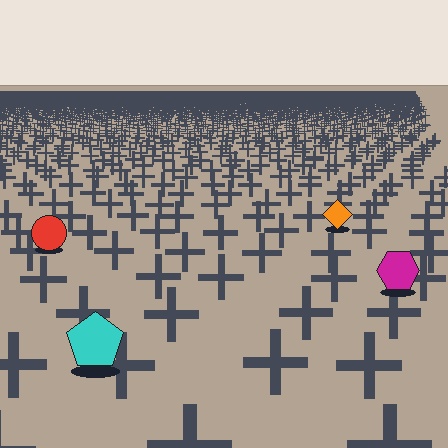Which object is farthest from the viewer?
The orange diamond is farthest from the viewer. It appears smaller and the ground texture around it is denser.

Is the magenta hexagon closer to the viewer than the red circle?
Yes. The magenta hexagon is closer — you can tell from the texture gradient: the ground texture is coarser near it.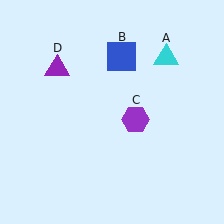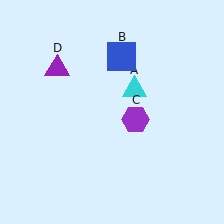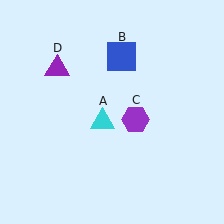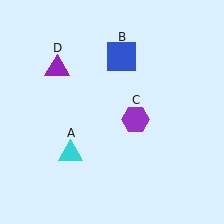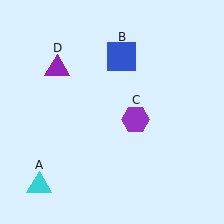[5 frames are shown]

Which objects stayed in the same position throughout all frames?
Blue square (object B) and purple hexagon (object C) and purple triangle (object D) remained stationary.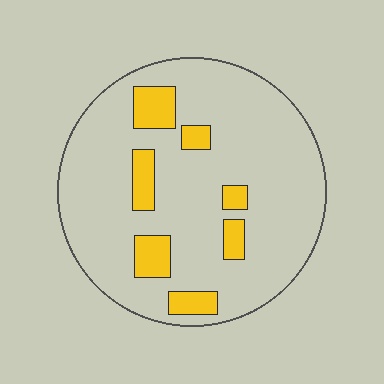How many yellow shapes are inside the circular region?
7.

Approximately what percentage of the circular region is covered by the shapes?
Approximately 15%.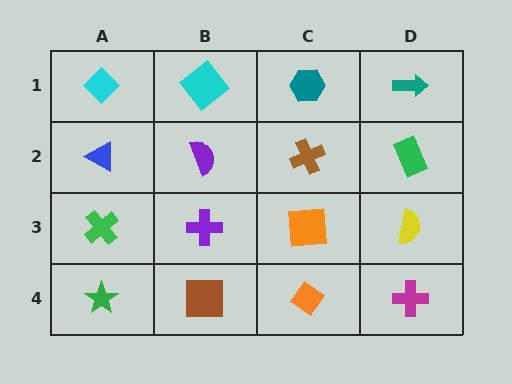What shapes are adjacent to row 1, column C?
A brown cross (row 2, column C), a cyan diamond (row 1, column B), a teal arrow (row 1, column D).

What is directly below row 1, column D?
A green rectangle.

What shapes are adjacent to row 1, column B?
A purple semicircle (row 2, column B), a cyan diamond (row 1, column A), a teal hexagon (row 1, column C).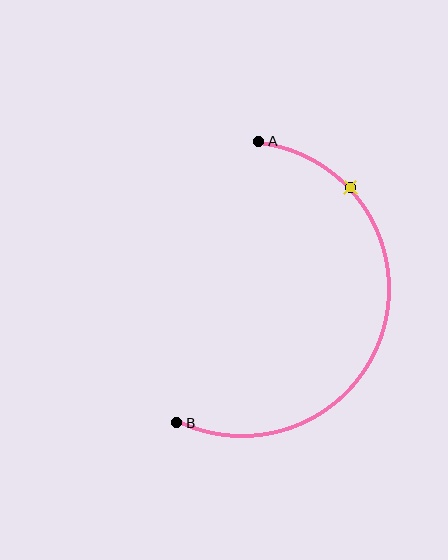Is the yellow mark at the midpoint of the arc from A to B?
No. The yellow mark lies on the arc but is closer to endpoint A. The arc midpoint would be at the point on the curve equidistant along the arc from both A and B.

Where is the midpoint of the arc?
The arc midpoint is the point on the curve farthest from the straight line joining A and B. It sits to the right of that line.